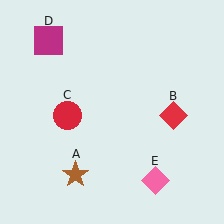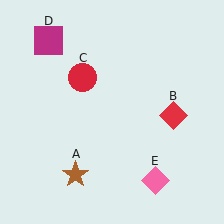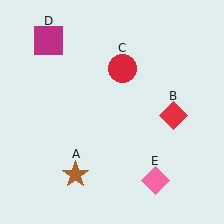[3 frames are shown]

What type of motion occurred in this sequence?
The red circle (object C) rotated clockwise around the center of the scene.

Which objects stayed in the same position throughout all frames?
Brown star (object A) and red diamond (object B) and magenta square (object D) and pink diamond (object E) remained stationary.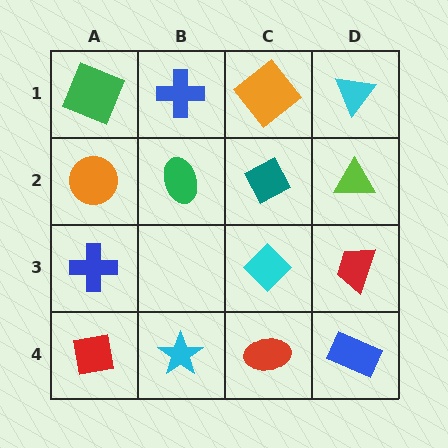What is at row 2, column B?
A green ellipse.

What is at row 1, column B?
A blue cross.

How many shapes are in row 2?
4 shapes.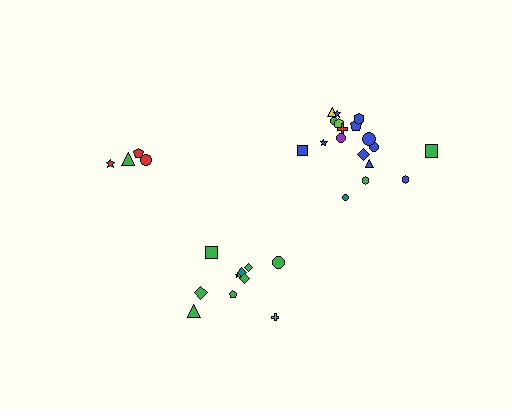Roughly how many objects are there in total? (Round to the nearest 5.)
Roughly 30 objects in total.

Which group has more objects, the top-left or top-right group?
The top-right group.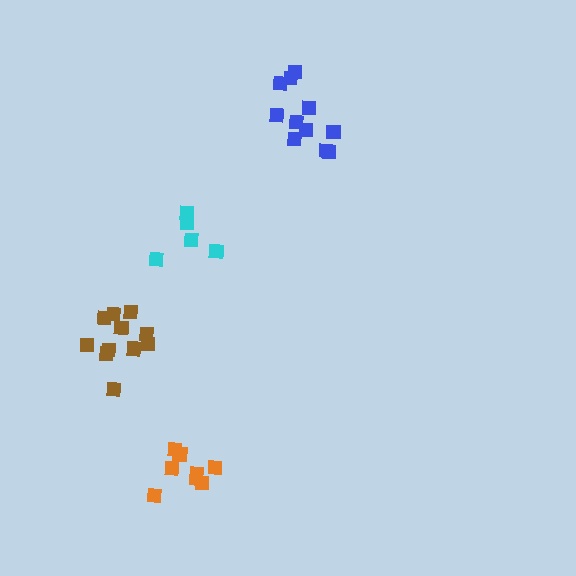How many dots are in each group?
Group 1: 5 dots, Group 2: 8 dots, Group 3: 11 dots, Group 4: 11 dots (35 total).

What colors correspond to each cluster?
The clusters are colored: cyan, orange, blue, brown.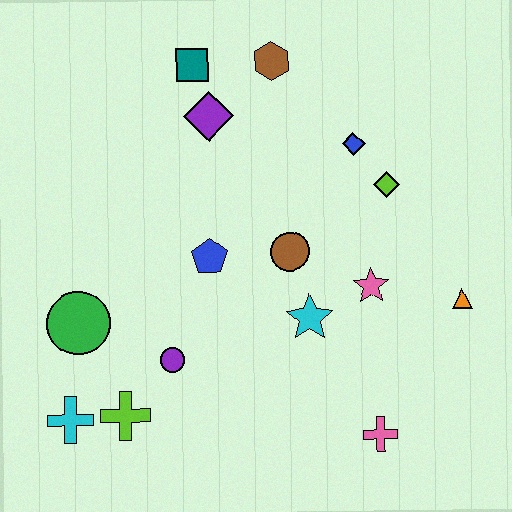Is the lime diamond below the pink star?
No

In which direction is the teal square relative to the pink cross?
The teal square is above the pink cross.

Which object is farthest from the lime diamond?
The cyan cross is farthest from the lime diamond.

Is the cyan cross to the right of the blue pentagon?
No